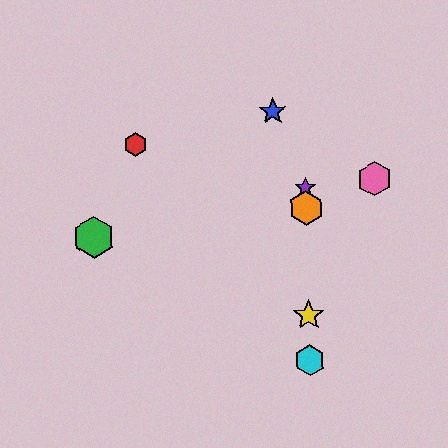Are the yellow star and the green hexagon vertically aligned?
No, the yellow star is at x≈309 and the green hexagon is at x≈94.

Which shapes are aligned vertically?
The yellow star, the purple star, the orange hexagon, the cyan hexagon are aligned vertically.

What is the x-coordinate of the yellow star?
The yellow star is at x≈309.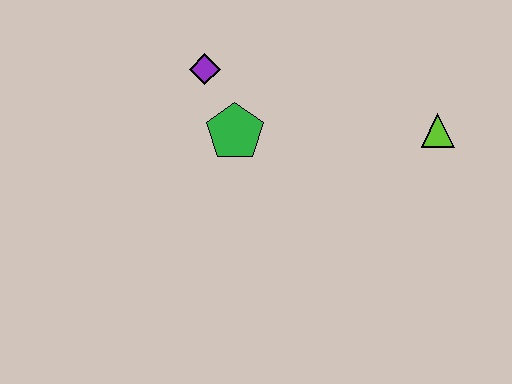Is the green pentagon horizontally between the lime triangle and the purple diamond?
Yes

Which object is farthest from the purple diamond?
The lime triangle is farthest from the purple diamond.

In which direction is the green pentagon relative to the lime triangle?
The green pentagon is to the left of the lime triangle.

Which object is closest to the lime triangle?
The green pentagon is closest to the lime triangle.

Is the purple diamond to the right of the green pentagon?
No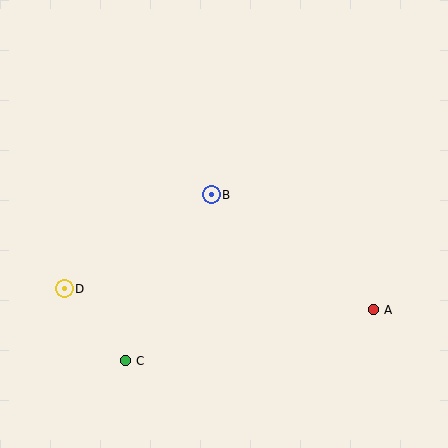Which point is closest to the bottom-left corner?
Point C is closest to the bottom-left corner.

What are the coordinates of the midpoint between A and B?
The midpoint between A and B is at (292, 252).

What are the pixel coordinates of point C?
Point C is at (125, 361).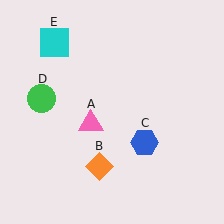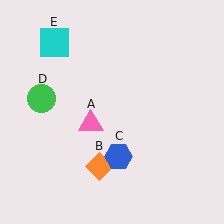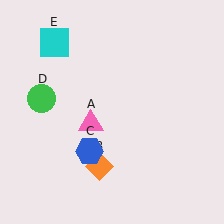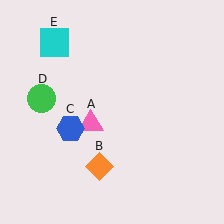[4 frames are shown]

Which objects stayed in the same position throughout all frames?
Pink triangle (object A) and orange diamond (object B) and green circle (object D) and cyan square (object E) remained stationary.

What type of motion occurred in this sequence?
The blue hexagon (object C) rotated clockwise around the center of the scene.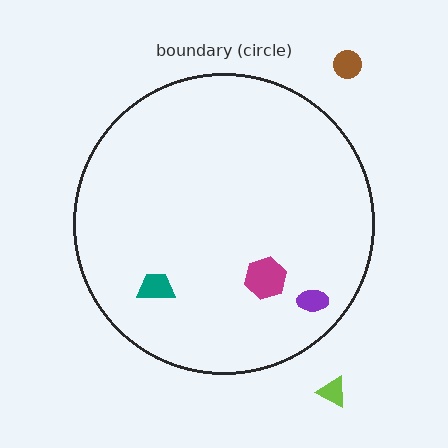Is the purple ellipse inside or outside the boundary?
Inside.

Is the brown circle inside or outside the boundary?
Outside.